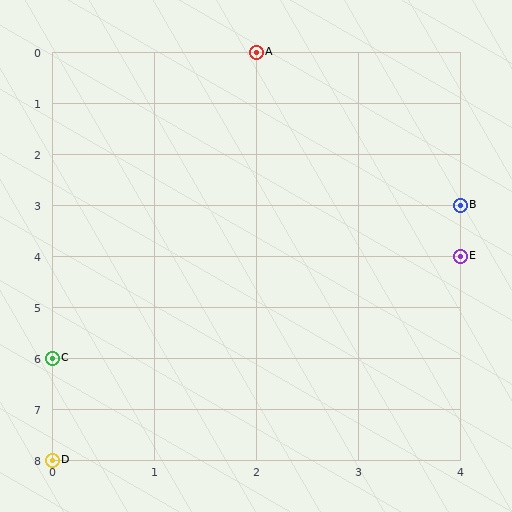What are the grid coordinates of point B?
Point B is at grid coordinates (4, 3).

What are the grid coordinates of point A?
Point A is at grid coordinates (2, 0).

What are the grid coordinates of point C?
Point C is at grid coordinates (0, 6).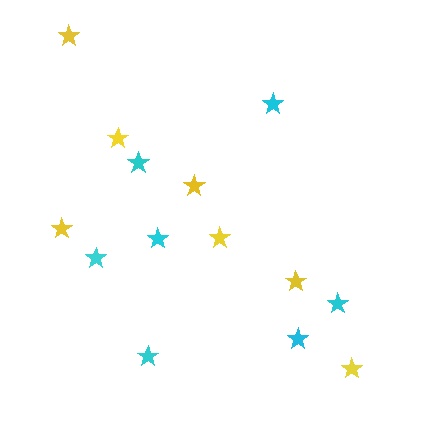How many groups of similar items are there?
There are 2 groups: one group of yellow stars (7) and one group of cyan stars (7).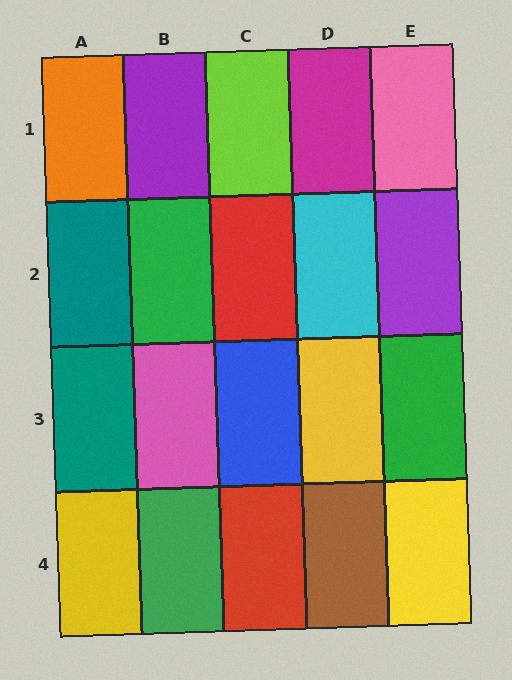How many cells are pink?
2 cells are pink.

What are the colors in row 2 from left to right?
Teal, green, red, cyan, purple.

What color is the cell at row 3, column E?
Green.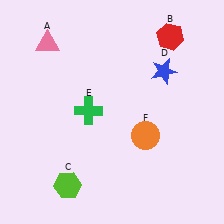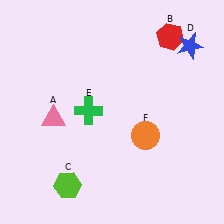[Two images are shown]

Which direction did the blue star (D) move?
The blue star (D) moved right.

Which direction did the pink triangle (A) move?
The pink triangle (A) moved down.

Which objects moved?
The objects that moved are: the pink triangle (A), the blue star (D).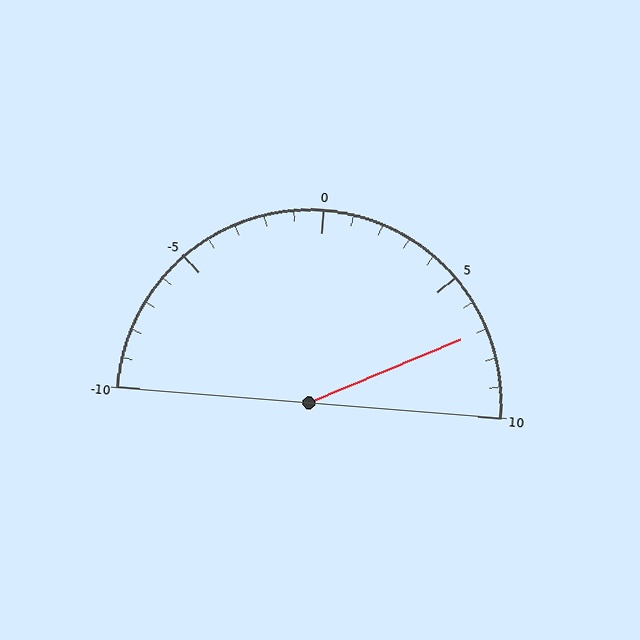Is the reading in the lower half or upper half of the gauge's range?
The reading is in the upper half of the range (-10 to 10).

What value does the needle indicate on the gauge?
The needle indicates approximately 7.